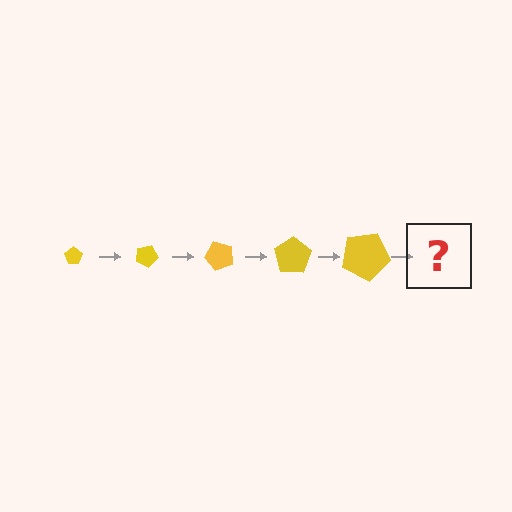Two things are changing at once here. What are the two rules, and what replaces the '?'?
The two rules are that the pentagon grows larger each step and it rotates 25 degrees each step. The '?' should be a pentagon, larger than the previous one and rotated 125 degrees from the start.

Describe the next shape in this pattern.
It should be a pentagon, larger than the previous one and rotated 125 degrees from the start.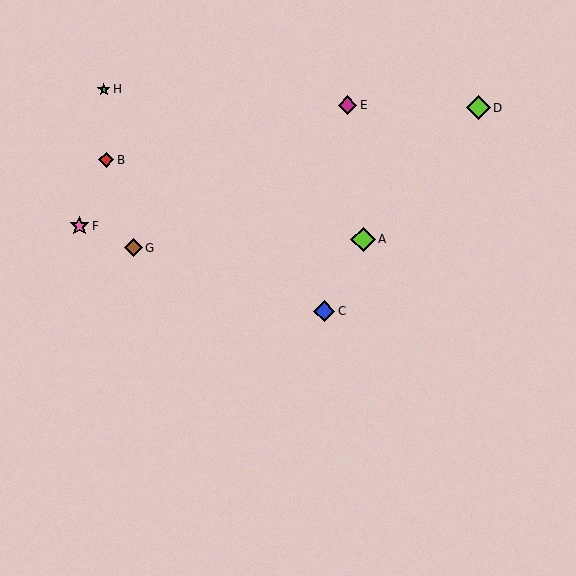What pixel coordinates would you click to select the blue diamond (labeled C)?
Click at (324, 311) to select the blue diamond C.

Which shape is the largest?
The lime diamond (labeled A) is the largest.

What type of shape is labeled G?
Shape G is a brown diamond.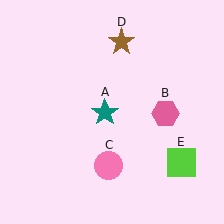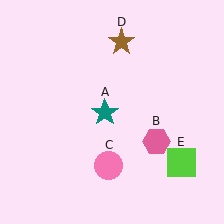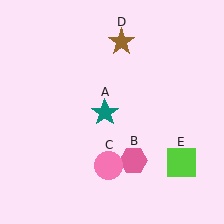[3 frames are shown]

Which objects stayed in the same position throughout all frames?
Teal star (object A) and pink circle (object C) and brown star (object D) and lime square (object E) remained stationary.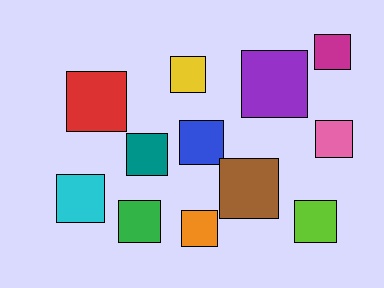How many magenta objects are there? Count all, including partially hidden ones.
There is 1 magenta object.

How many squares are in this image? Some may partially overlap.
There are 12 squares.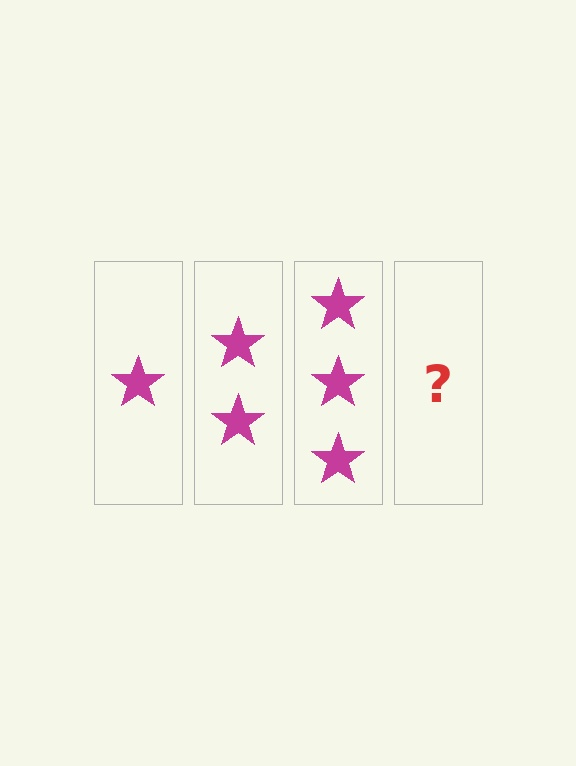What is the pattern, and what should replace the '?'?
The pattern is that each step adds one more star. The '?' should be 4 stars.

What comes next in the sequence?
The next element should be 4 stars.